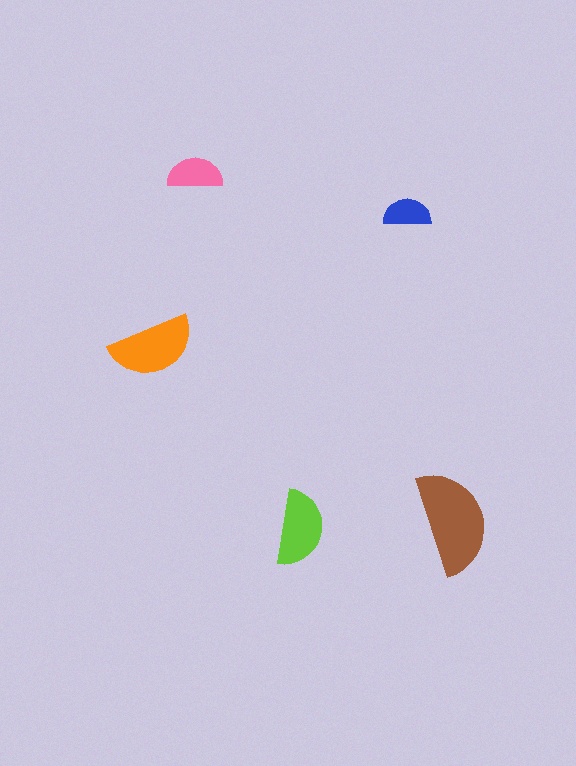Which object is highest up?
The pink semicircle is topmost.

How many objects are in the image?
There are 5 objects in the image.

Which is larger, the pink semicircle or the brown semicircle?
The brown one.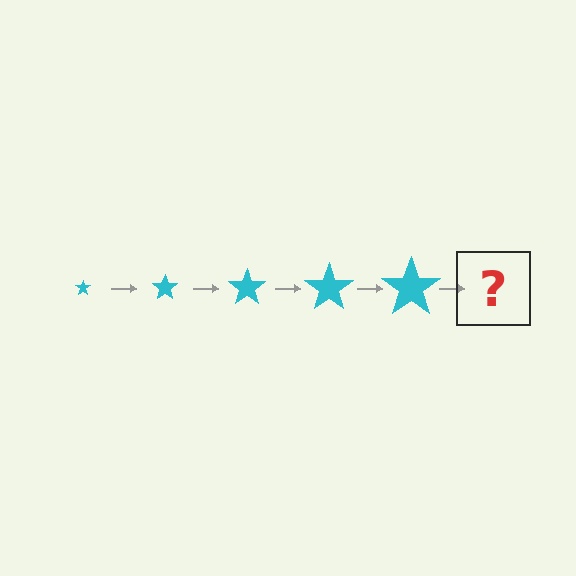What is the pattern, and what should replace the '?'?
The pattern is that the star gets progressively larger each step. The '?' should be a cyan star, larger than the previous one.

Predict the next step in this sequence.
The next step is a cyan star, larger than the previous one.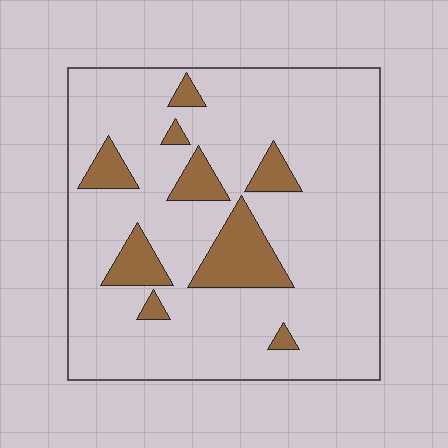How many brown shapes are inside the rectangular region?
9.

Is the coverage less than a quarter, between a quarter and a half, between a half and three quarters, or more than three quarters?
Less than a quarter.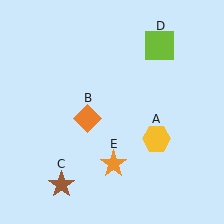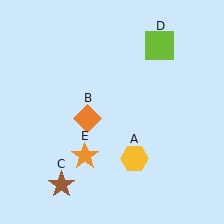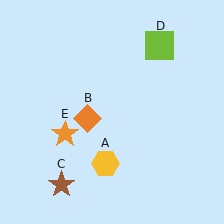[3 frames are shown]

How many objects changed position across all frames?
2 objects changed position: yellow hexagon (object A), orange star (object E).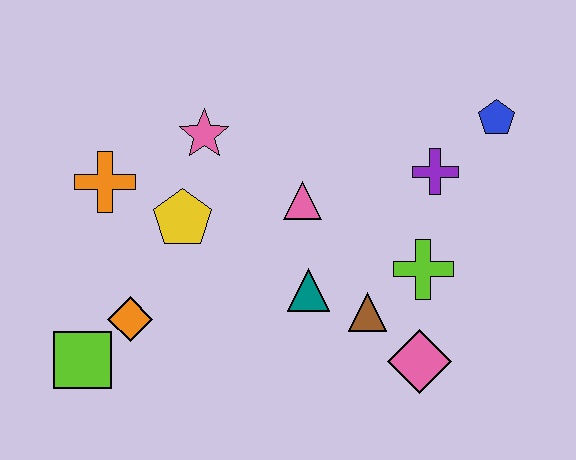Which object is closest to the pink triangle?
The teal triangle is closest to the pink triangle.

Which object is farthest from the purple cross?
The lime square is farthest from the purple cross.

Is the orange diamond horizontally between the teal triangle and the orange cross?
Yes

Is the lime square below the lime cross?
Yes